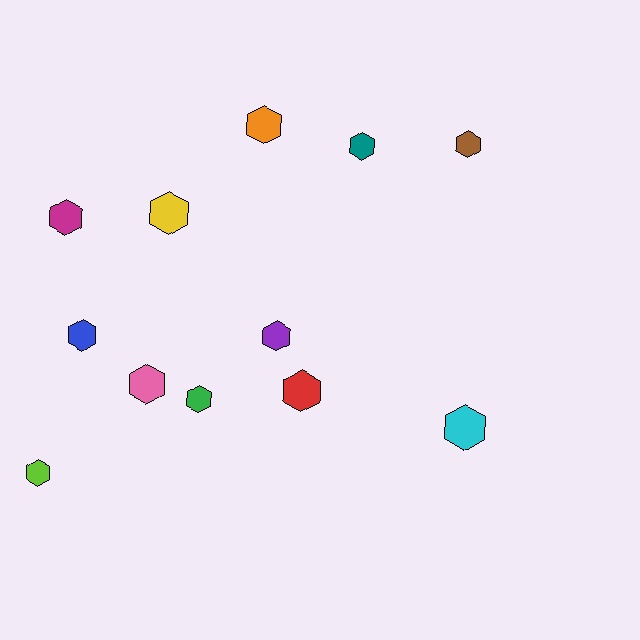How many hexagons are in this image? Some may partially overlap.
There are 12 hexagons.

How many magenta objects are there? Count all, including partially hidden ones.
There is 1 magenta object.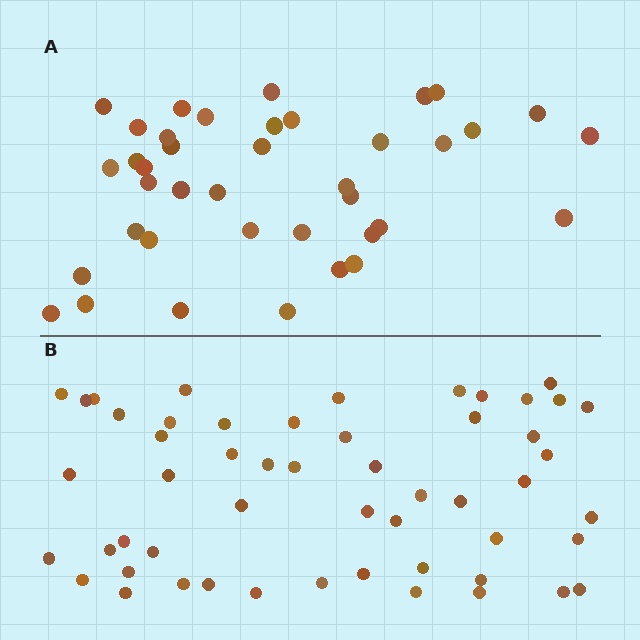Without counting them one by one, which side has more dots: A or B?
Region B (the bottom region) has more dots.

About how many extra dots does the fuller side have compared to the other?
Region B has approximately 15 more dots than region A.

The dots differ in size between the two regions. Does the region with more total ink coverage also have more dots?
No. Region A has more total ink coverage because its dots are larger, but region B actually contains more individual dots. Total area can be misleading — the number of items is what matters here.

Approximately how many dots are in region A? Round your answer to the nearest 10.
About 40 dots. (The exact count is 39, which rounds to 40.)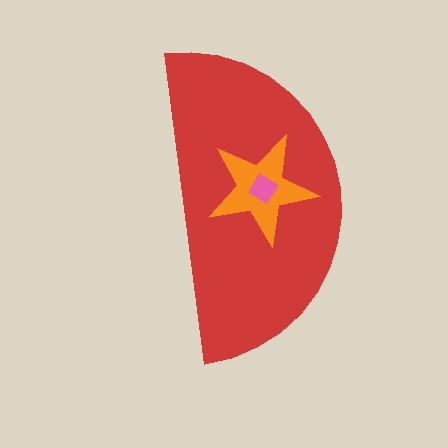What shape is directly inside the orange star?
The pink diamond.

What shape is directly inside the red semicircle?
The orange star.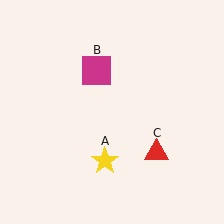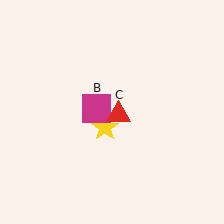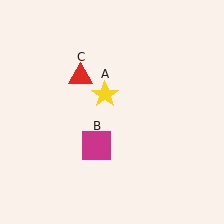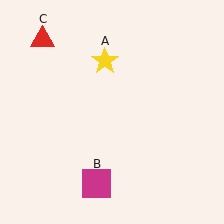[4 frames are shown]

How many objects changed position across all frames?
3 objects changed position: yellow star (object A), magenta square (object B), red triangle (object C).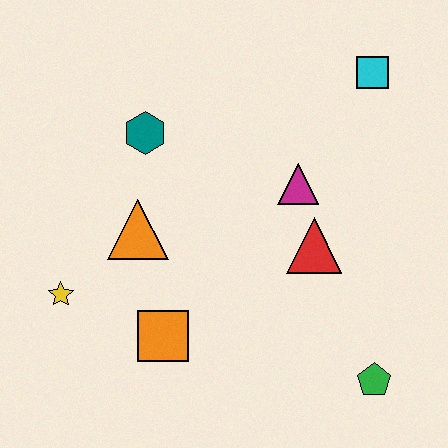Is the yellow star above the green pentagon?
Yes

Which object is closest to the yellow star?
The orange triangle is closest to the yellow star.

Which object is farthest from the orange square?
The cyan square is farthest from the orange square.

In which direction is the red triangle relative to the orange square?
The red triangle is to the right of the orange square.